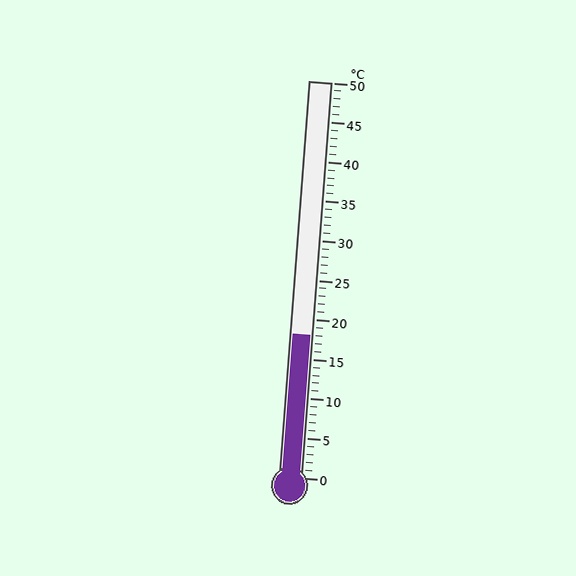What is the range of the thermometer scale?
The thermometer scale ranges from 0°C to 50°C.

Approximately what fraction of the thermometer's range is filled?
The thermometer is filled to approximately 35% of its range.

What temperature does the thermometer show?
The thermometer shows approximately 18°C.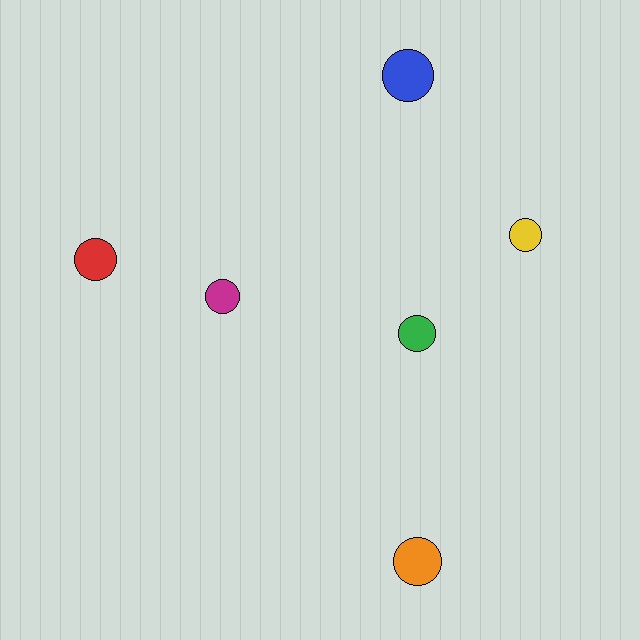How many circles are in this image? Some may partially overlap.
There are 6 circles.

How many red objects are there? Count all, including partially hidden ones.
There is 1 red object.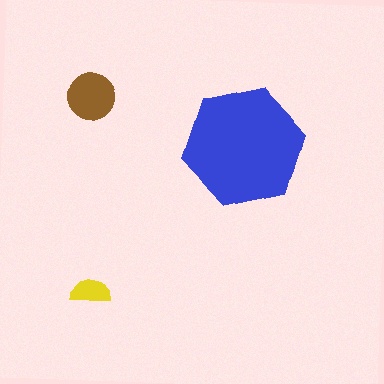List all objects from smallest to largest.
The yellow semicircle, the brown circle, the blue hexagon.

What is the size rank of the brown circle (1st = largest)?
2nd.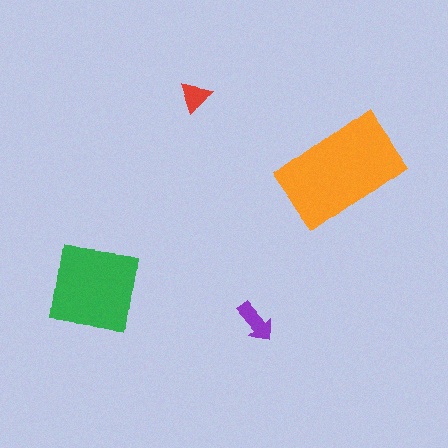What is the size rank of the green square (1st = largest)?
2nd.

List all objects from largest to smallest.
The orange rectangle, the green square, the purple arrow, the red triangle.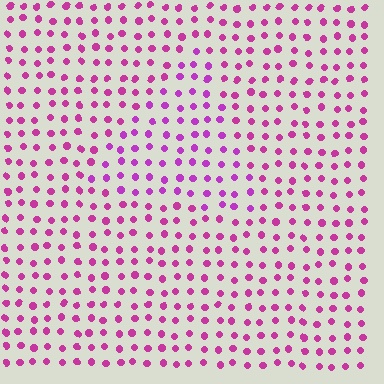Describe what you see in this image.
The image is filled with small magenta elements in a uniform arrangement. A triangle-shaped region is visible where the elements are tinted to a slightly different hue, forming a subtle color boundary.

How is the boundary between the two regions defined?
The boundary is defined purely by a slight shift in hue (about 20 degrees). Spacing, size, and orientation are identical on both sides.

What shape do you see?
I see a triangle.